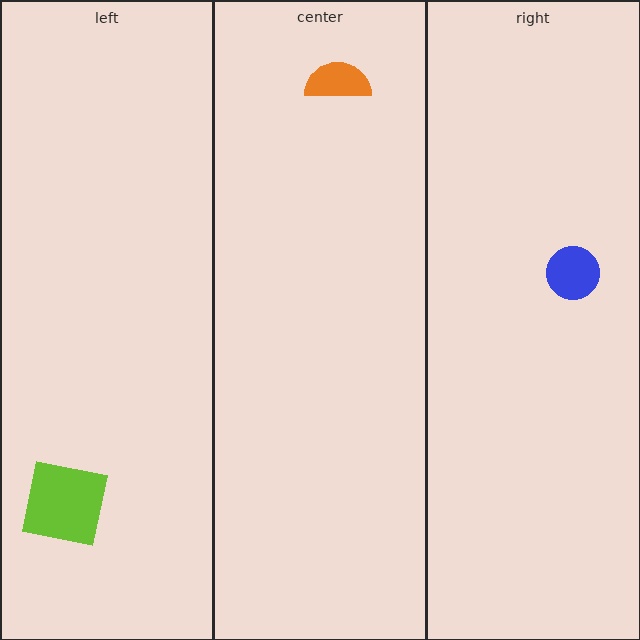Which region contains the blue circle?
The right region.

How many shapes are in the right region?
1.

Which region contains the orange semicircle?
The center region.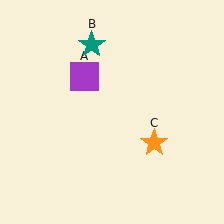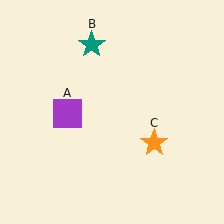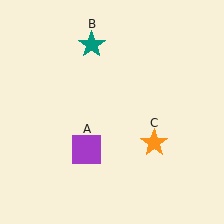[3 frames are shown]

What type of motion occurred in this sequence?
The purple square (object A) rotated counterclockwise around the center of the scene.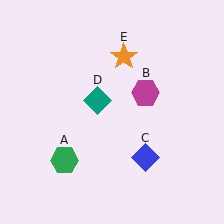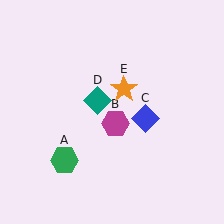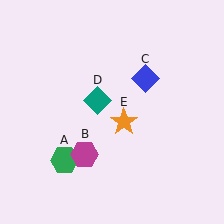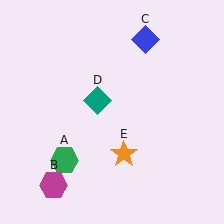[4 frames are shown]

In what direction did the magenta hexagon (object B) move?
The magenta hexagon (object B) moved down and to the left.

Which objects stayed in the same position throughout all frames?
Green hexagon (object A) and teal diamond (object D) remained stationary.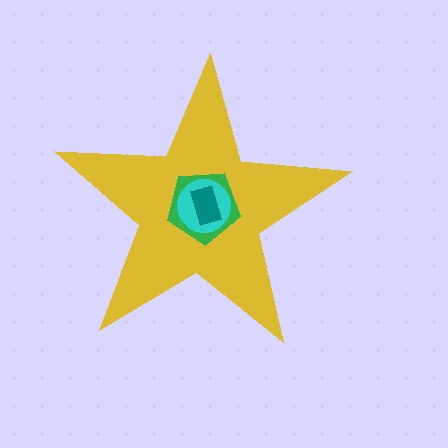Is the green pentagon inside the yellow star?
Yes.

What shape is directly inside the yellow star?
The green pentagon.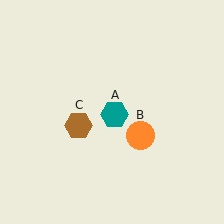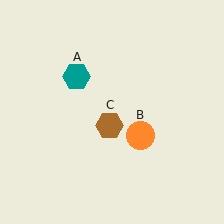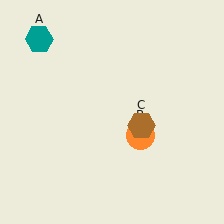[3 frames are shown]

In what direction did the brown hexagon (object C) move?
The brown hexagon (object C) moved right.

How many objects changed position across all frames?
2 objects changed position: teal hexagon (object A), brown hexagon (object C).